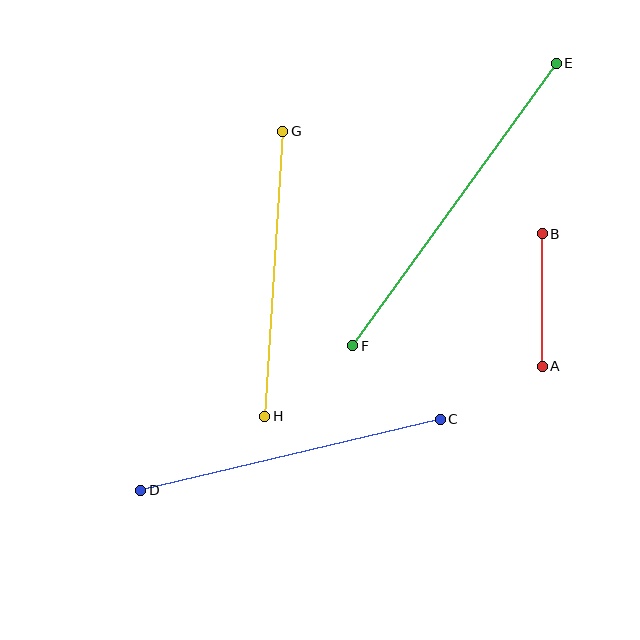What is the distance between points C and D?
The distance is approximately 308 pixels.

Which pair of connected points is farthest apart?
Points E and F are farthest apart.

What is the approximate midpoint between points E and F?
The midpoint is at approximately (455, 205) pixels.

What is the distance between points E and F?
The distance is approximately 348 pixels.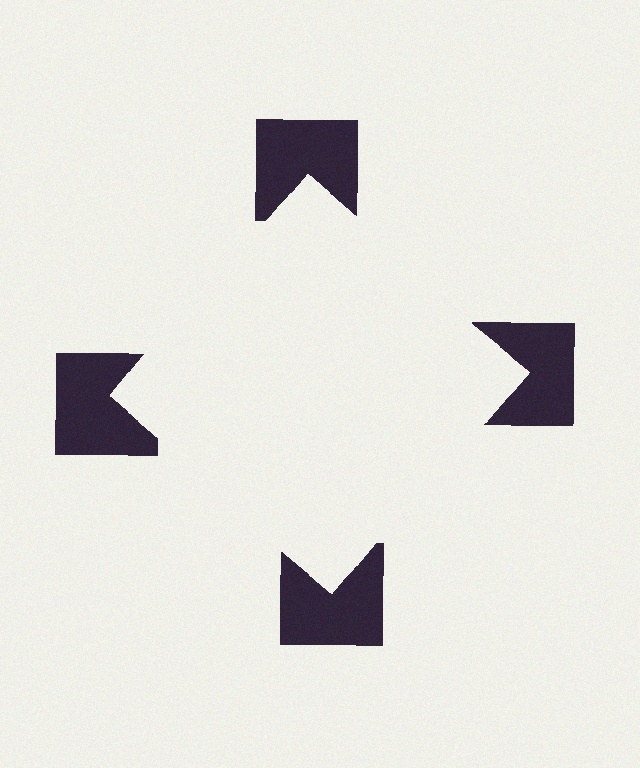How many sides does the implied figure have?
4 sides.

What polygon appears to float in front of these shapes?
An illusory square — its edges are inferred from the aligned wedge cuts in the notched squares, not physically drawn.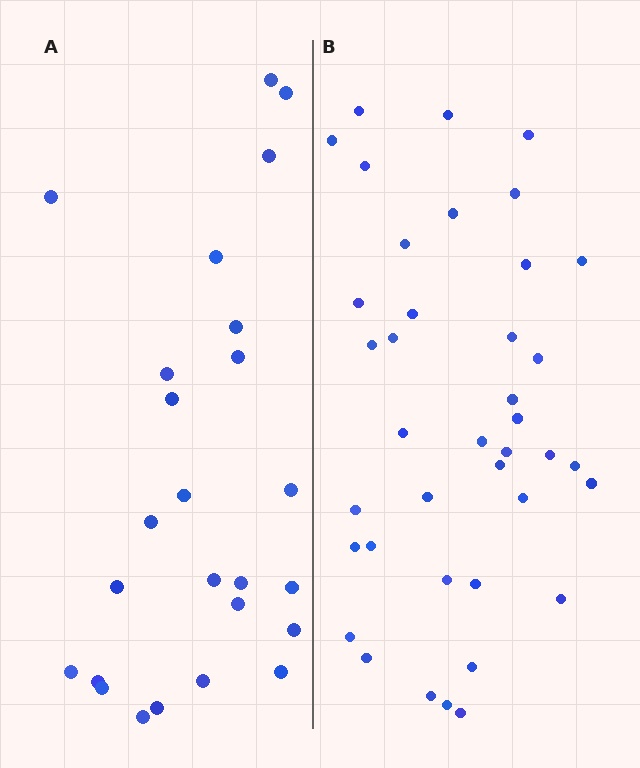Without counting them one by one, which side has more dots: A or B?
Region B (the right region) has more dots.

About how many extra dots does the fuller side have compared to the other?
Region B has approximately 15 more dots than region A.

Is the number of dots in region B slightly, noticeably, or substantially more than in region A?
Region B has substantially more. The ratio is roughly 1.6 to 1.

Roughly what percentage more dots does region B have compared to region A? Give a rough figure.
About 55% more.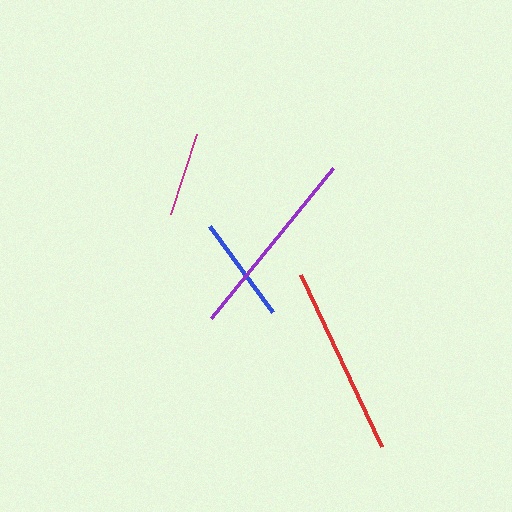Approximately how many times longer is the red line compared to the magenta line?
The red line is approximately 2.2 times the length of the magenta line.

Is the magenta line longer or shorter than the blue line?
The blue line is longer than the magenta line.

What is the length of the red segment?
The red segment is approximately 190 pixels long.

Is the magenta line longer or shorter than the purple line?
The purple line is longer than the magenta line.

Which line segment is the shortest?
The magenta line is the shortest at approximately 85 pixels.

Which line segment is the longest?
The purple line is the longest at approximately 194 pixels.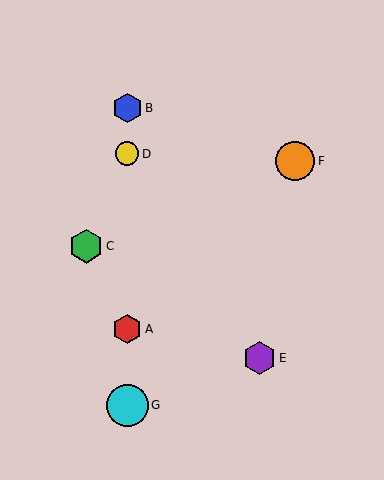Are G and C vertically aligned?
No, G is at x≈127 and C is at x≈86.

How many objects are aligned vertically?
4 objects (A, B, D, G) are aligned vertically.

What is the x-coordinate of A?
Object A is at x≈127.